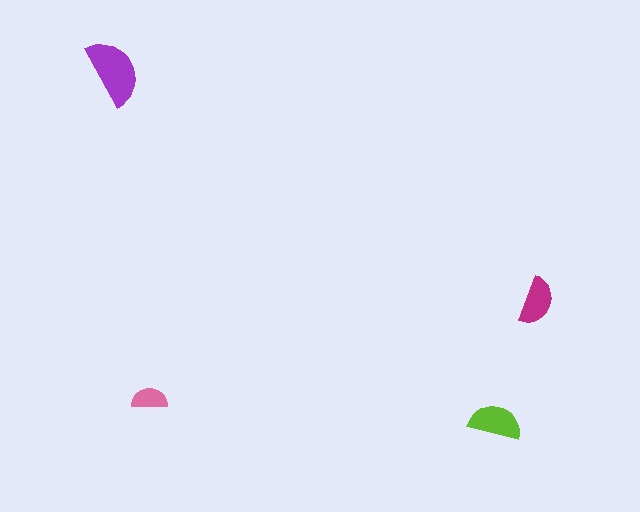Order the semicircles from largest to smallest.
the purple one, the lime one, the magenta one, the pink one.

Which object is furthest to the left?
The purple semicircle is leftmost.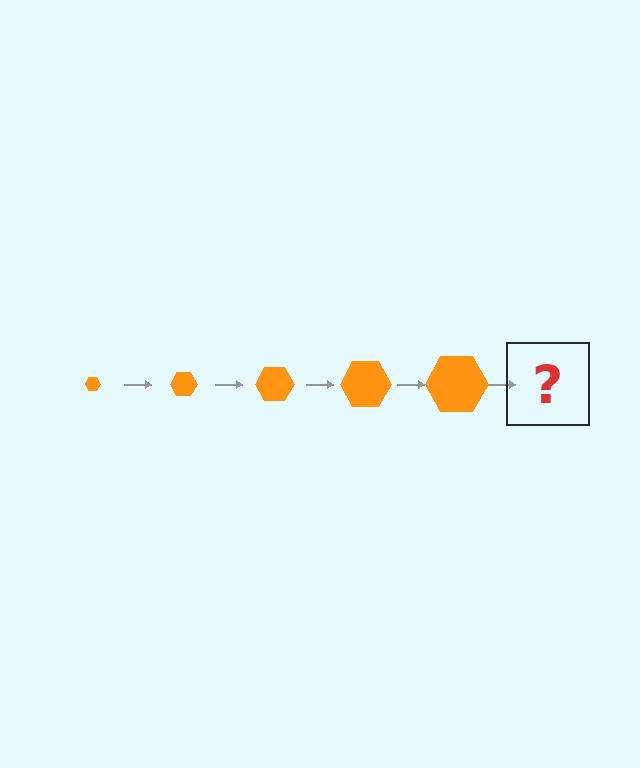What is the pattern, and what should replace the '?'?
The pattern is that the hexagon gets progressively larger each step. The '?' should be an orange hexagon, larger than the previous one.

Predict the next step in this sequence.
The next step is an orange hexagon, larger than the previous one.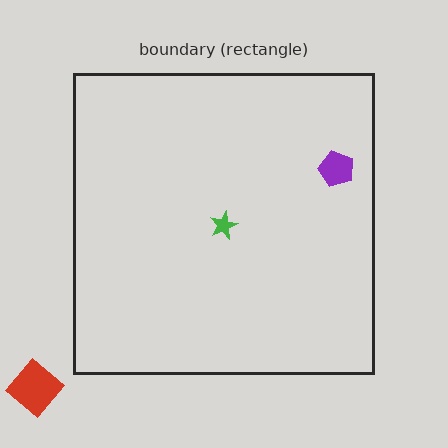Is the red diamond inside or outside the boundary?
Outside.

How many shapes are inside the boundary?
2 inside, 1 outside.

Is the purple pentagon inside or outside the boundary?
Inside.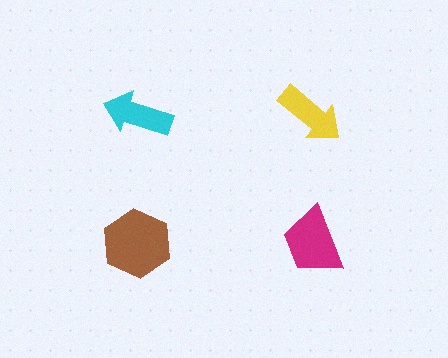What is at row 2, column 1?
A brown hexagon.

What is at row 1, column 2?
A yellow arrow.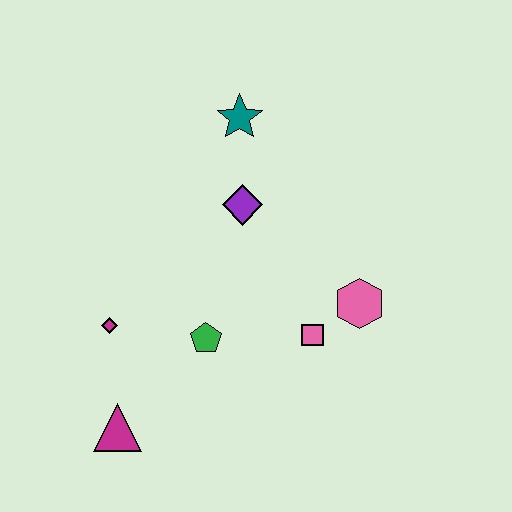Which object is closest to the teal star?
The purple diamond is closest to the teal star.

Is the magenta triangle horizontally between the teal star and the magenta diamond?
Yes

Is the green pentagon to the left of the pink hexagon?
Yes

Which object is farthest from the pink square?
The teal star is farthest from the pink square.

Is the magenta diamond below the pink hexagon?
Yes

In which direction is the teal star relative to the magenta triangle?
The teal star is above the magenta triangle.